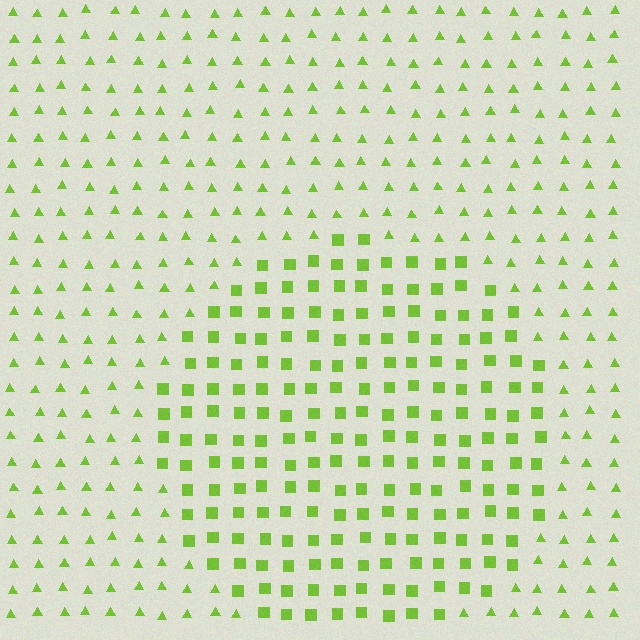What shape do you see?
I see a circle.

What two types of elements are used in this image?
The image uses squares inside the circle region and triangles outside it.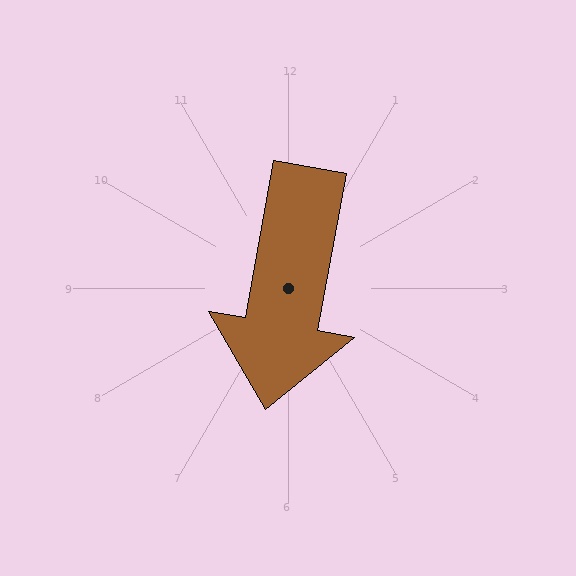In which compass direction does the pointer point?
South.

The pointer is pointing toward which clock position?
Roughly 6 o'clock.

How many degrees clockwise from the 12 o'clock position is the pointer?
Approximately 190 degrees.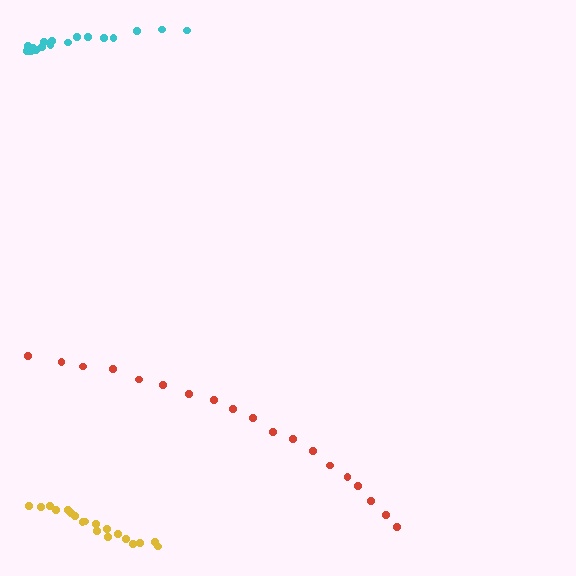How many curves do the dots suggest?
There are 3 distinct paths.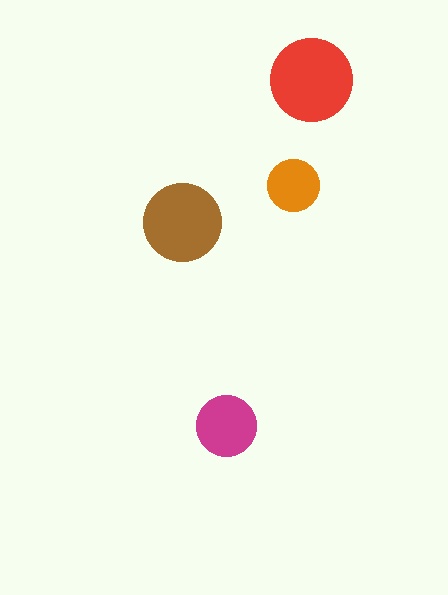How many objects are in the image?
There are 4 objects in the image.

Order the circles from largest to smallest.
the red one, the brown one, the magenta one, the orange one.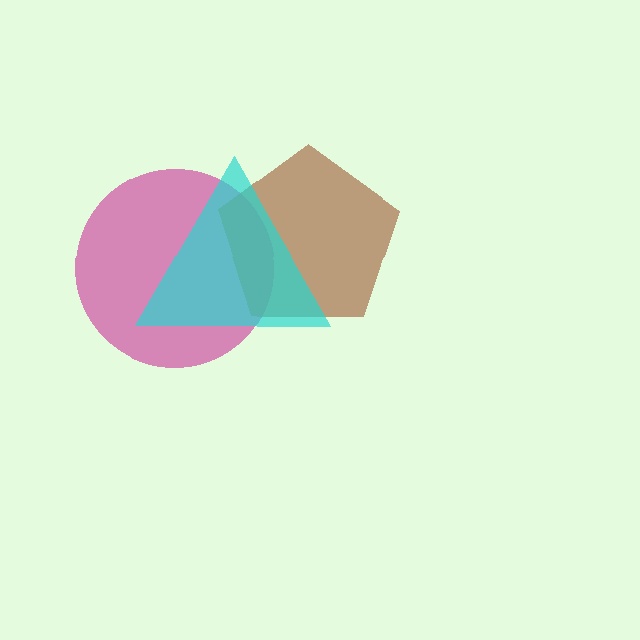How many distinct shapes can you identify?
There are 3 distinct shapes: a magenta circle, a brown pentagon, a cyan triangle.